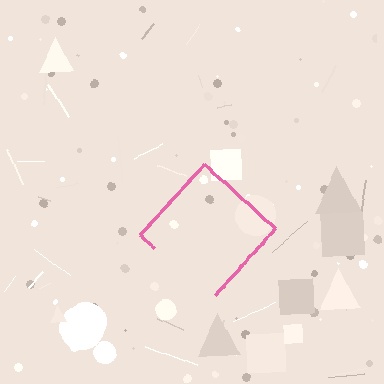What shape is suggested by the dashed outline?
The dashed outline suggests a diamond.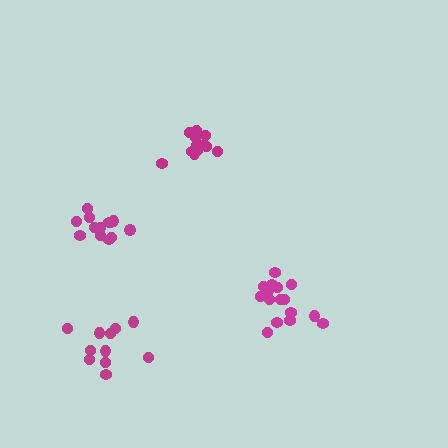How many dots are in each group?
Group 1: 12 dots, Group 2: 13 dots, Group 3: 11 dots, Group 4: 17 dots (53 total).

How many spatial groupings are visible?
There are 4 spatial groupings.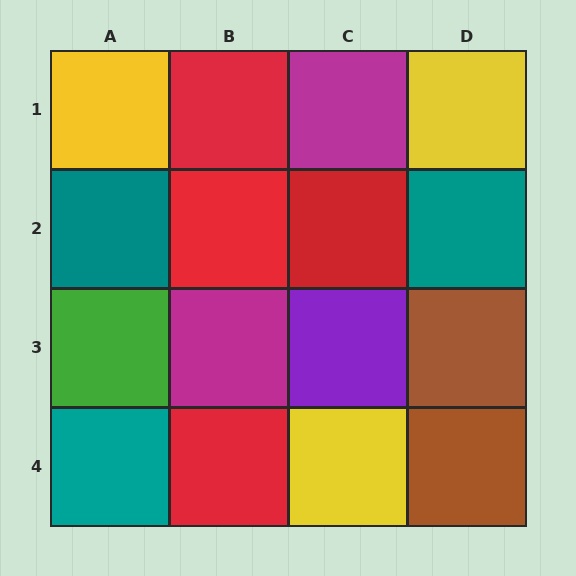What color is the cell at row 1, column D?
Yellow.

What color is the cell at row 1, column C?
Magenta.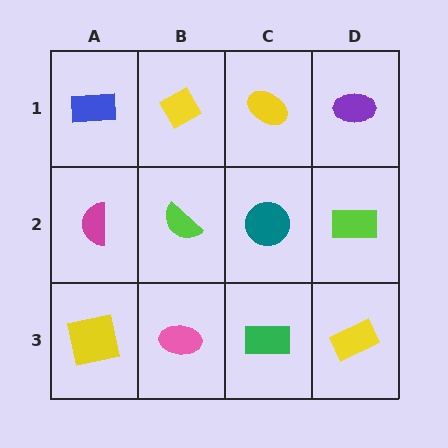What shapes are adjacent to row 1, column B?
A lime semicircle (row 2, column B), a blue rectangle (row 1, column A), a yellow ellipse (row 1, column C).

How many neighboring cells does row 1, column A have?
2.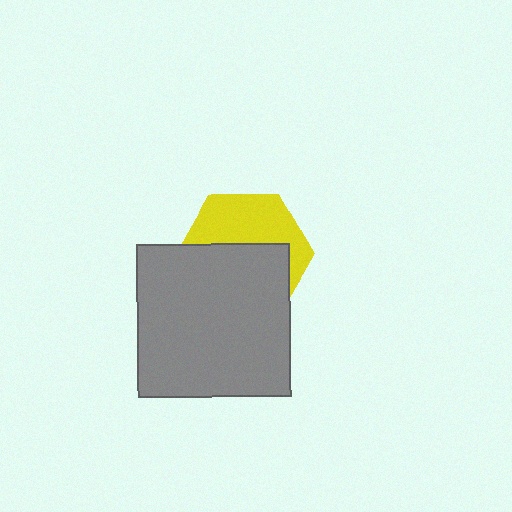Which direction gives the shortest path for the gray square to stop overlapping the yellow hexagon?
Moving down gives the shortest separation.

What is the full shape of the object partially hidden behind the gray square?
The partially hidden object is a yellow hexagon.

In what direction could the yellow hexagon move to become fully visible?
The yellow hexagon could move up. That would shift it out from behind the gray square entirely.